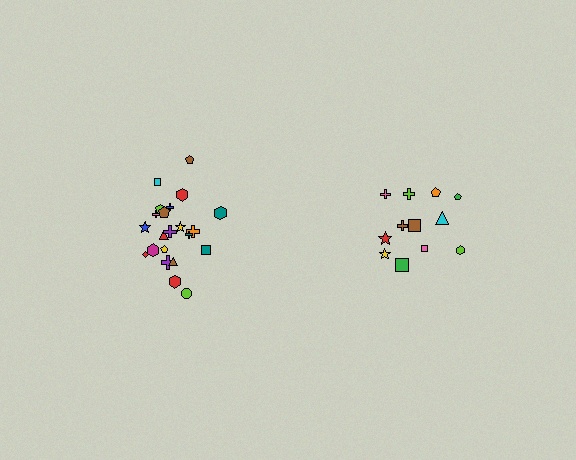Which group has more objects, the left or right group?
The left group.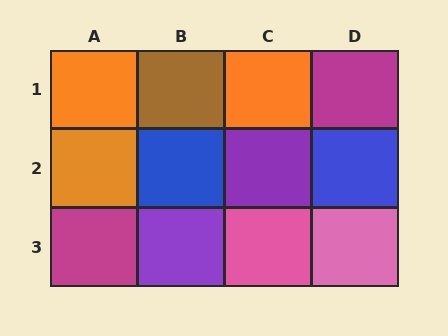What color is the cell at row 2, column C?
Purple.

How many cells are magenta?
2 cells are magenta.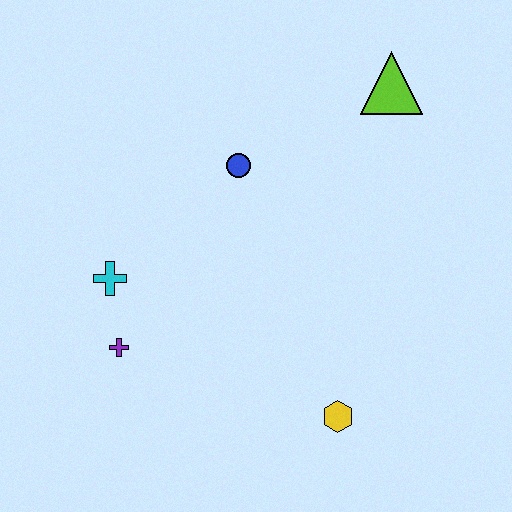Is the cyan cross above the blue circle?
No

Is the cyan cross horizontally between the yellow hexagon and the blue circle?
No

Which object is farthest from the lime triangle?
The purple cross is farthest from the lime triangle.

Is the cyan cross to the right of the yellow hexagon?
No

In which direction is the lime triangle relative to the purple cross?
The lime triangle is to the right of the purple cross.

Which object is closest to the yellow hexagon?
The purple cross is closest to the yellow hexagon.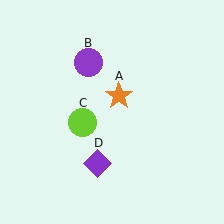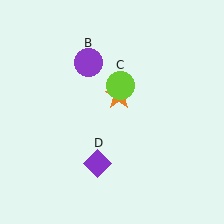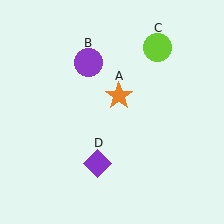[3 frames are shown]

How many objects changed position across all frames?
1 object changed position: lime circle (object C).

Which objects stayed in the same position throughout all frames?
Orange star (object A) and purple circle (object B) and purple diamond (object D) remained stationary.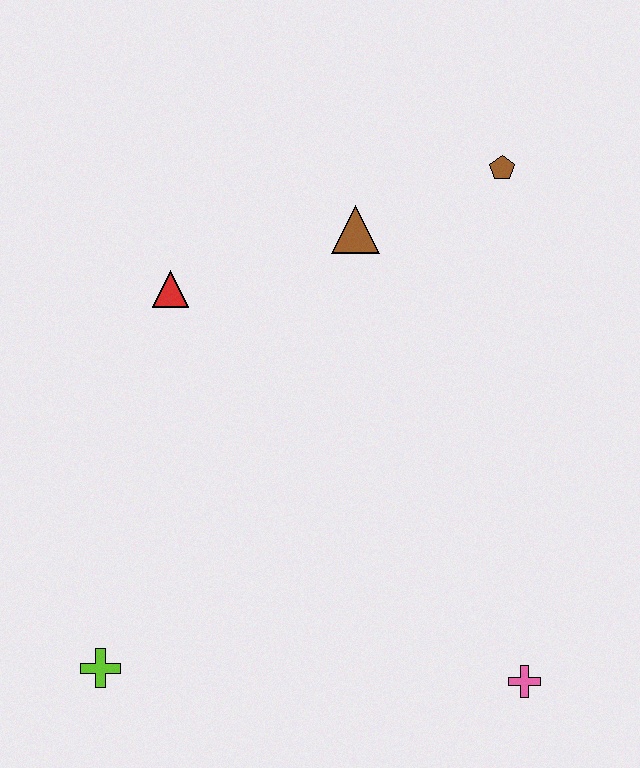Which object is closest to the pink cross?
The lime cross is closest to the pink cross.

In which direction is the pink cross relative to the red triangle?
The pink cross is below the red triangle.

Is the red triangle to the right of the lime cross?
Yes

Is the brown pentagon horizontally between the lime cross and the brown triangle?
No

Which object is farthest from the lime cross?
The brown pentagon is farthest from the lime cross.